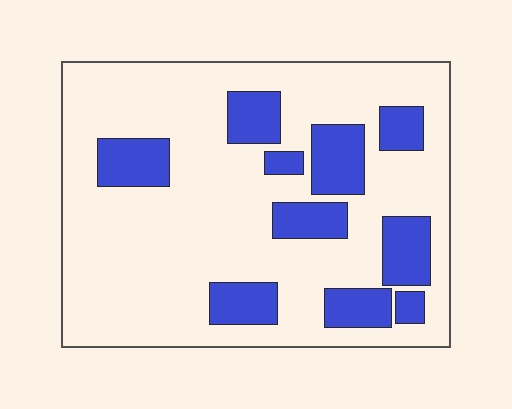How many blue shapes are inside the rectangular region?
10.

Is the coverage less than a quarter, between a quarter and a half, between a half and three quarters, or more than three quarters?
Less than a quarter.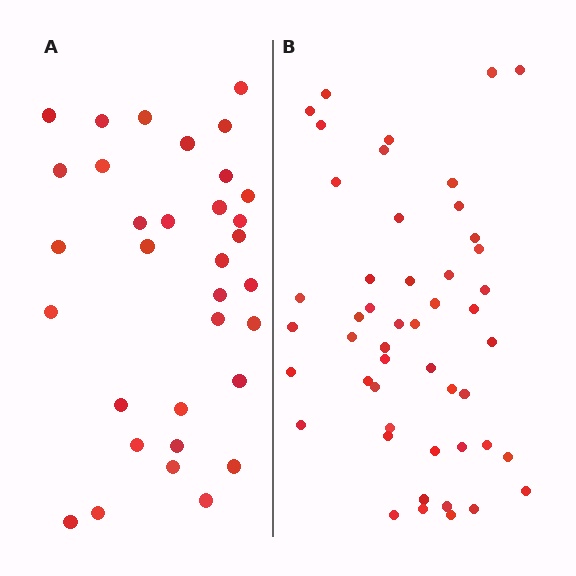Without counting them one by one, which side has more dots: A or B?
Region B (the right region) has more dots.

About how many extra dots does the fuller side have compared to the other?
Region B has approximately 15 more dots than region A.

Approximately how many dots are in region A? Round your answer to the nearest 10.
About 30 dots. (The exact count is 33, which rounds to 30.)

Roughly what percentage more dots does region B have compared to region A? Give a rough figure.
About 50% more.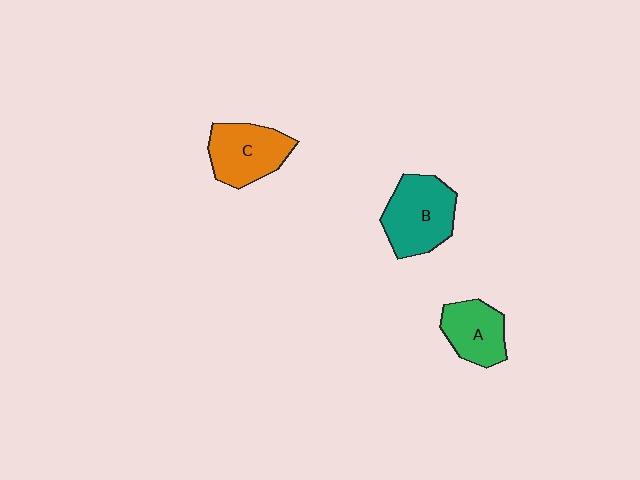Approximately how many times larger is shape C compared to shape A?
Approximately 1.2 times.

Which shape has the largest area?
Shape B (teal).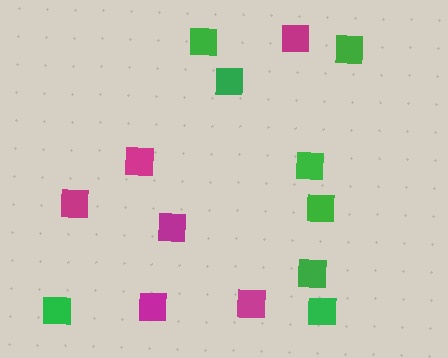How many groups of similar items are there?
There are 2 groups: one group of green squares (8) and one group of magenta squares (6).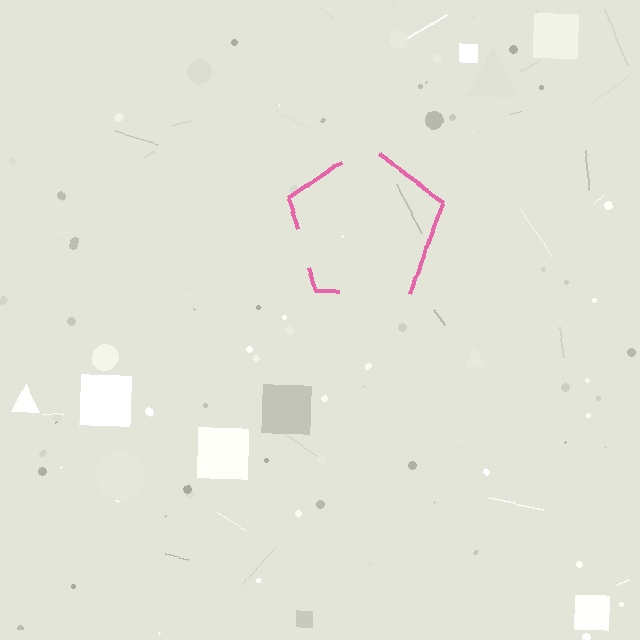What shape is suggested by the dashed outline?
The dashed outline suggests a pentagon.